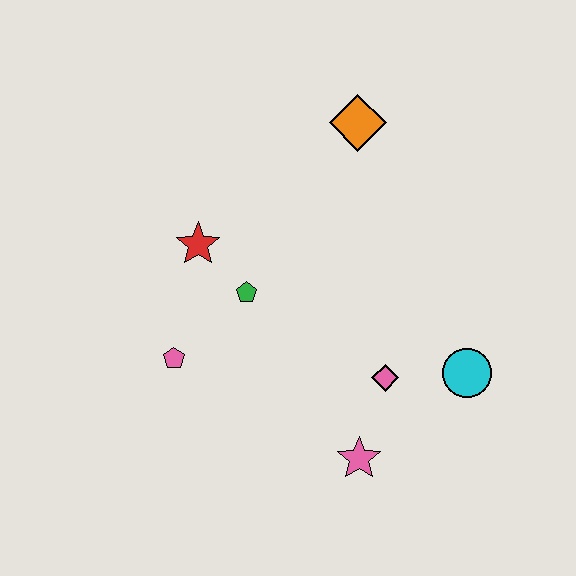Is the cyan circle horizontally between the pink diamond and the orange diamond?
No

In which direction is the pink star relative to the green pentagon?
The pink star is below the green pentagon.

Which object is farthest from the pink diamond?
The orange diamond is farthest from the pink diamond.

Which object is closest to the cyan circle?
The pink diamond is closest to the cyan circle.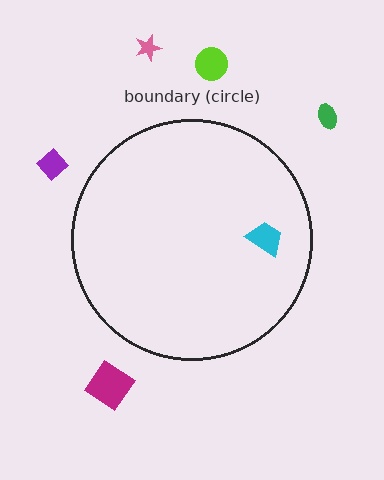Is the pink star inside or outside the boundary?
Outside.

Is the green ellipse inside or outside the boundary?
Outside.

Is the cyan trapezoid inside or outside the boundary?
Inside.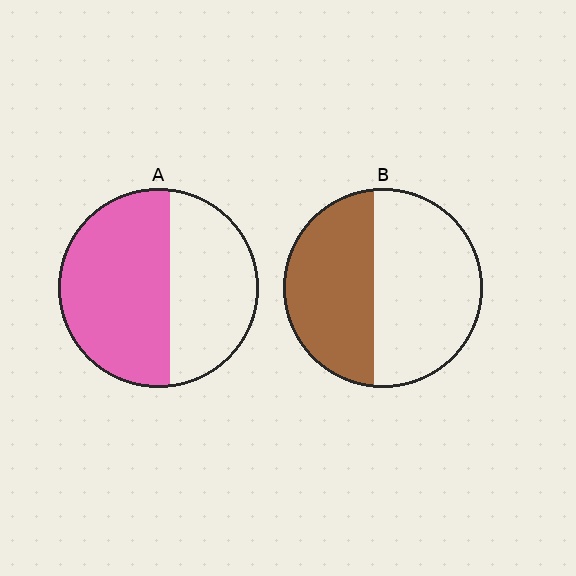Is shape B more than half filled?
No.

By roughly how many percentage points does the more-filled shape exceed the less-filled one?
By roughly 15 percentage points (A over B).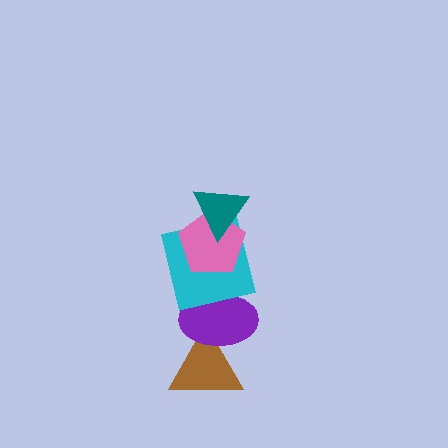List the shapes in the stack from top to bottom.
From top to bottom: the teal triangle, the pink pentagon, the cyan square, the purple ellipse, the brown triangle.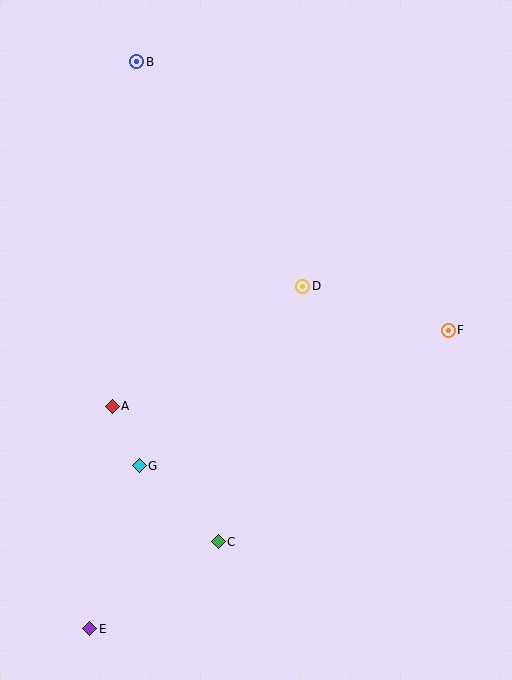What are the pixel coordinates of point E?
Point E is at (90, 629).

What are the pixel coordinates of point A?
Point A is at (112, 406).